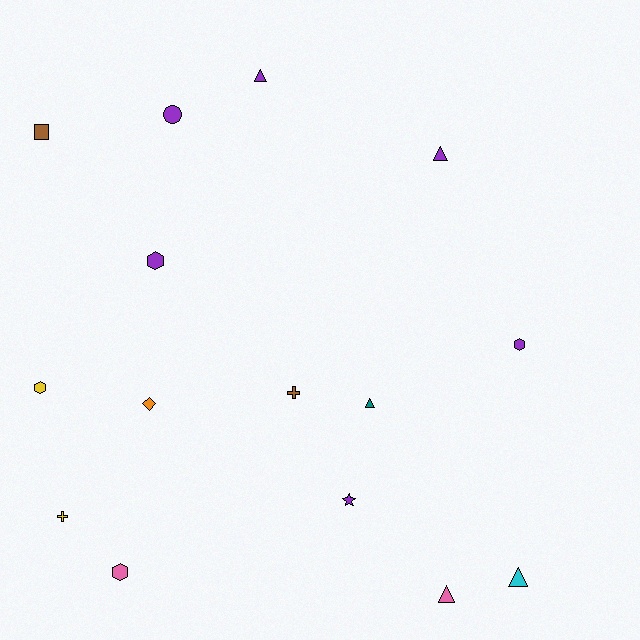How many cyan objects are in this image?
There is 1 cyan object.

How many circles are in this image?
There is 1 circle.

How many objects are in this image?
There are 15 objects.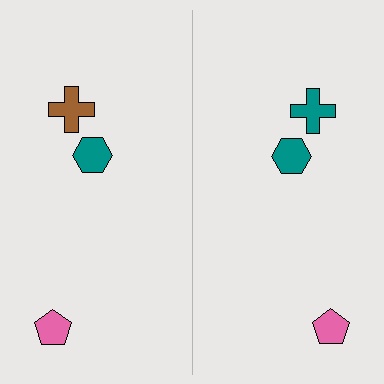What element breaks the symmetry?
The teal cross on the right side breaks the symmetry — its mirror counterpart is brown.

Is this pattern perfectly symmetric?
No, the pattern is not perfectly symmetric. The teal cross on the right side breaks the symmetry — its mirror counterpart is brown.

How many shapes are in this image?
There are 6 shapes in this image.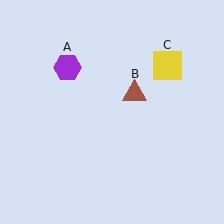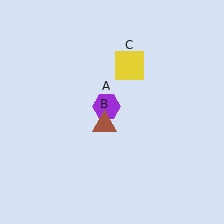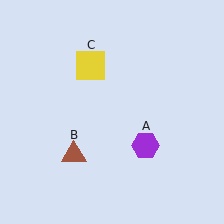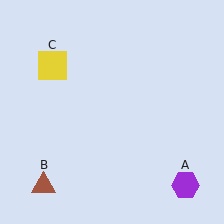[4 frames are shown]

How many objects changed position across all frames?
3 objects changed position: purple hexagon (object A), brown triangle (object B), yellow square (object C).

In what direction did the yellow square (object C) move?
The yellow square (object C) moved left.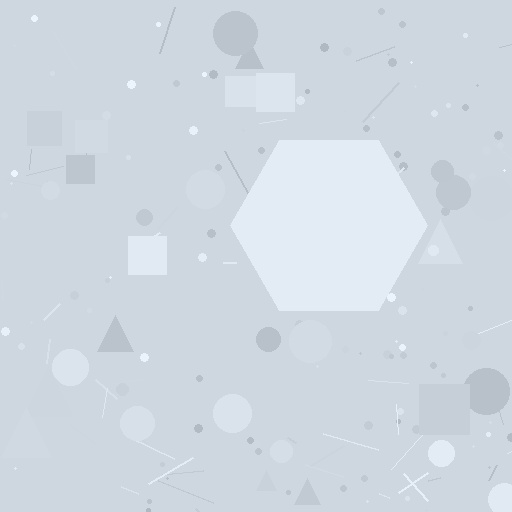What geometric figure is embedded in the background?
A hexagon is embedded in the background.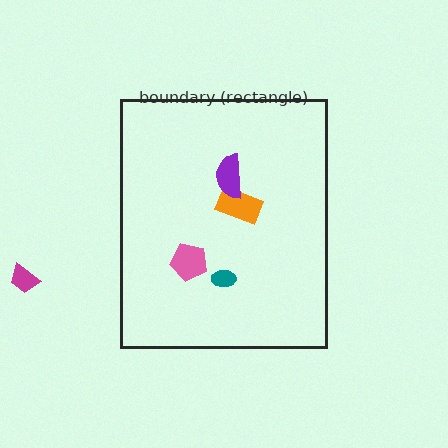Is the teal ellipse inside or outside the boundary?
Inside.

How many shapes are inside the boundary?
4 inside, 1 outside.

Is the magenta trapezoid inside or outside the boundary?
Outside.